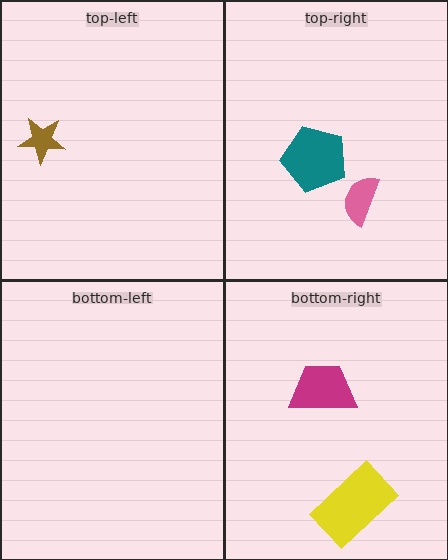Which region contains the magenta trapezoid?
The bottom-right region.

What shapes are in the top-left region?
The brown star.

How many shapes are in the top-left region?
1.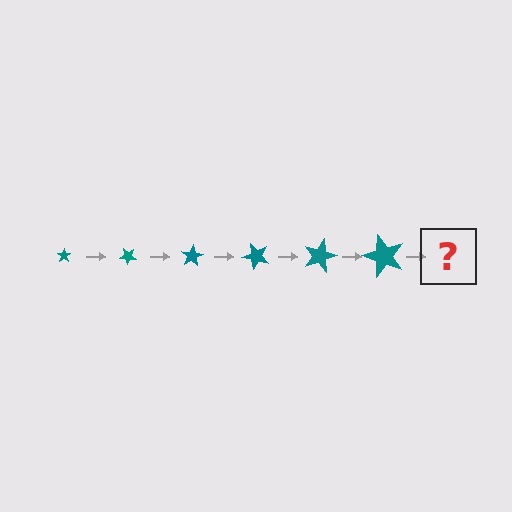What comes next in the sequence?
The next element should be a star, larger than the previous one and rotated 240 degrees from the start.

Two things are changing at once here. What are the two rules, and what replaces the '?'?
The two rules are that the star grows larger each step and it rotates 40 degrees each step. The '?' should be a star, larger than the previous one and rotated 240 degrees from the start.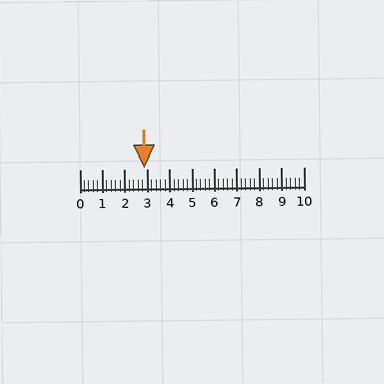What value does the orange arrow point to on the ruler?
The orange arrow points to approximately 2.9.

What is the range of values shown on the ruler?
The ruler shows values from 0 to 10.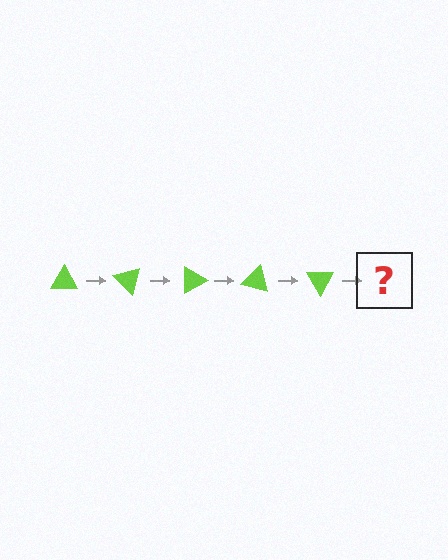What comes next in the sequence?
The next element should be a lime triangle rotated 225 degrees.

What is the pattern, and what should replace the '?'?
The pattern is that the triangle rotates 45 degrees each step. The '?' should be a lime triangle rotated 225 degrees.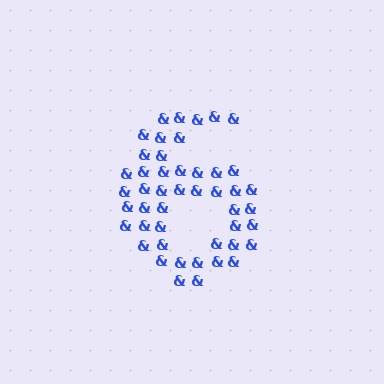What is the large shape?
The large shape is the digit 6.